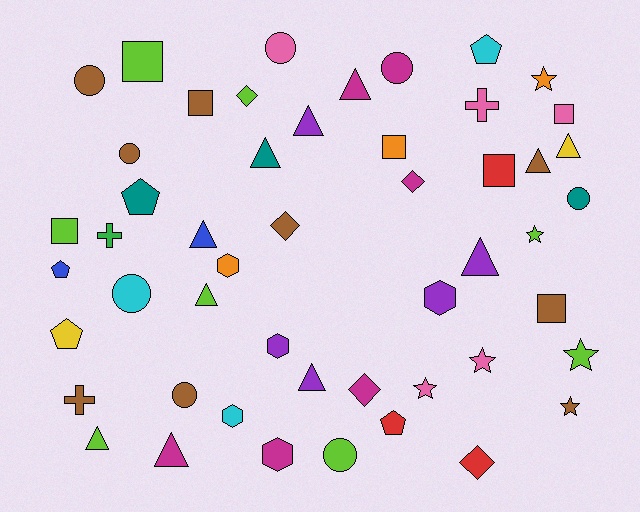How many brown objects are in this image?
There are 9 brown objects.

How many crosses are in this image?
There are 3 crosses.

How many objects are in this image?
There are 50 objects.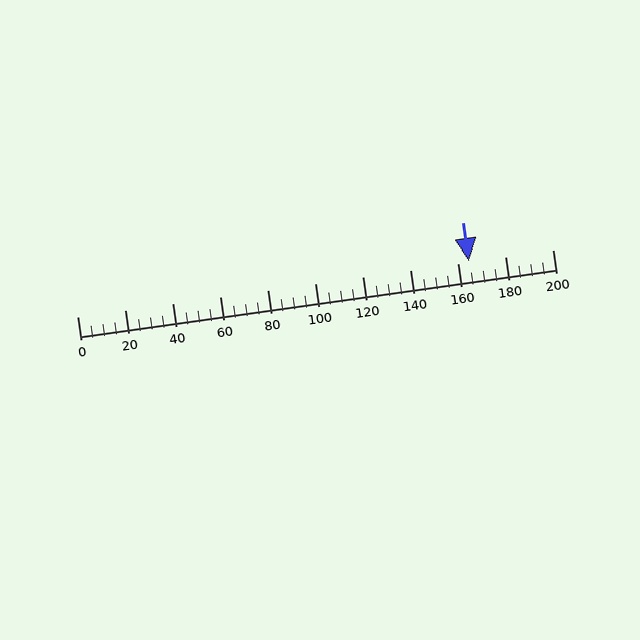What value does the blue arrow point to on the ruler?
The blue arrow points to approximately 165.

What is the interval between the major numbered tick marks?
The major tick marks are spaced 20 units apart.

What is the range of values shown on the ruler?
The ruler shows values from 0 to 200.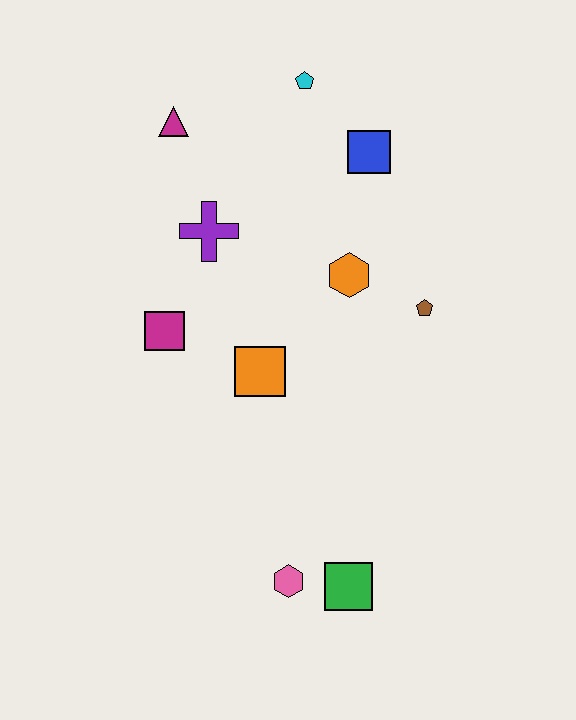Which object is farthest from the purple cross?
The green square is farthest from the purple cross.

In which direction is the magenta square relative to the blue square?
The magenta square is to the left of the blue square.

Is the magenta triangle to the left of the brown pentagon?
Yes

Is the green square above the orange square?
No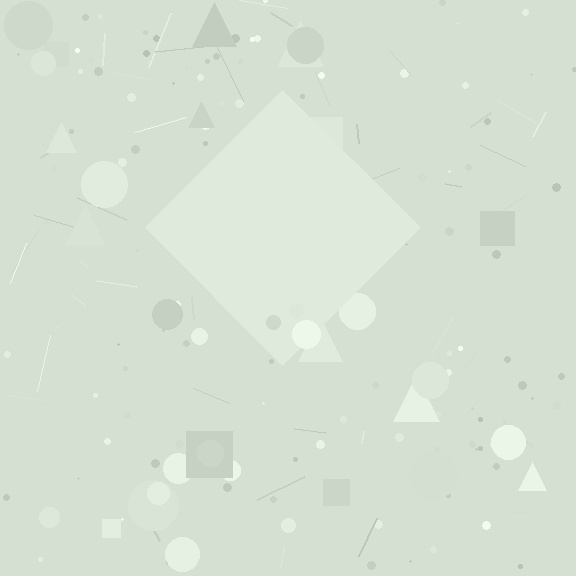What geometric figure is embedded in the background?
A diamond is embedded in the background.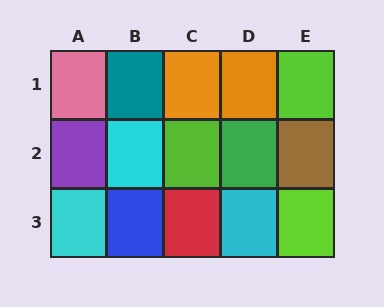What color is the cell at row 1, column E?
Lime.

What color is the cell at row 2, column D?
Green.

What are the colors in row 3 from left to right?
Cyan, blue, red, cyan, lime.